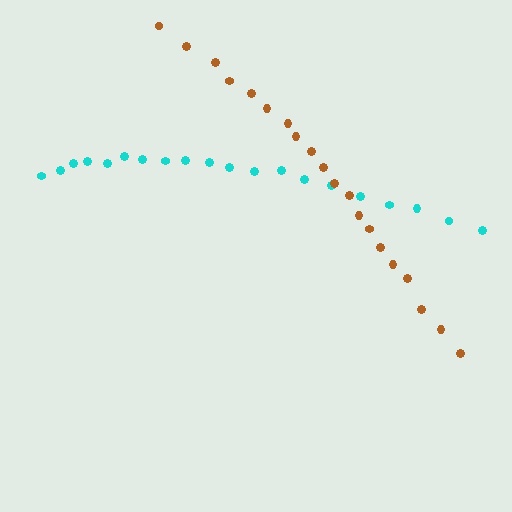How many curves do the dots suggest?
There are 2 distinct paths.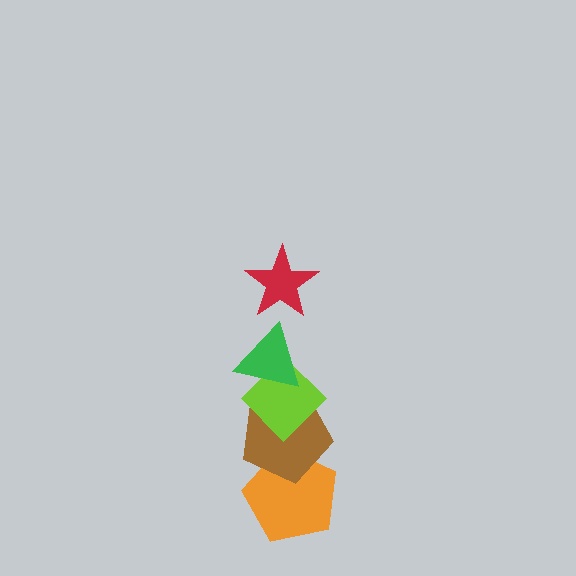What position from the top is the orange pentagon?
The orange pentagon is 5th from the top.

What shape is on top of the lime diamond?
The green triangle is on top of the lime diamond.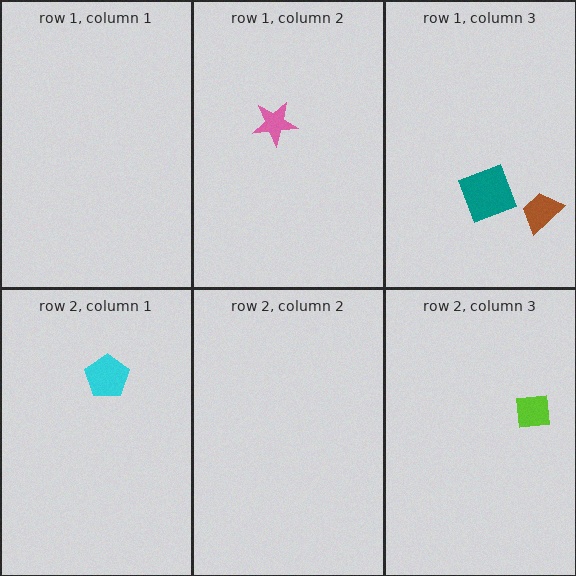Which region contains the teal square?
The row 1, column 3 region.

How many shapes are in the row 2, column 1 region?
1.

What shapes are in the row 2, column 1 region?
The cyan pentagon.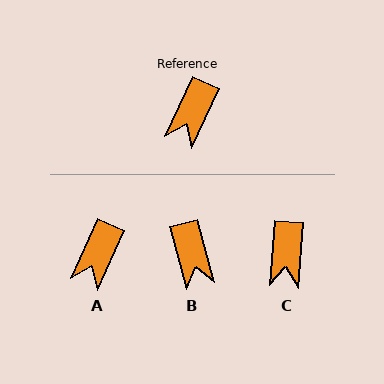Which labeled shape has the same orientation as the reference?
A.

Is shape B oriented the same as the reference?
No, it is off by about 40 degrees.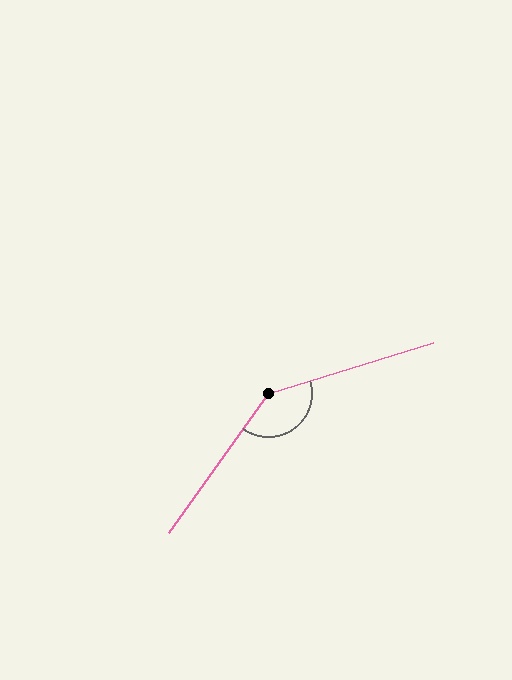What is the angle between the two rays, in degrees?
Approximately 143 degrees.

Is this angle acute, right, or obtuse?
It is obtuse.